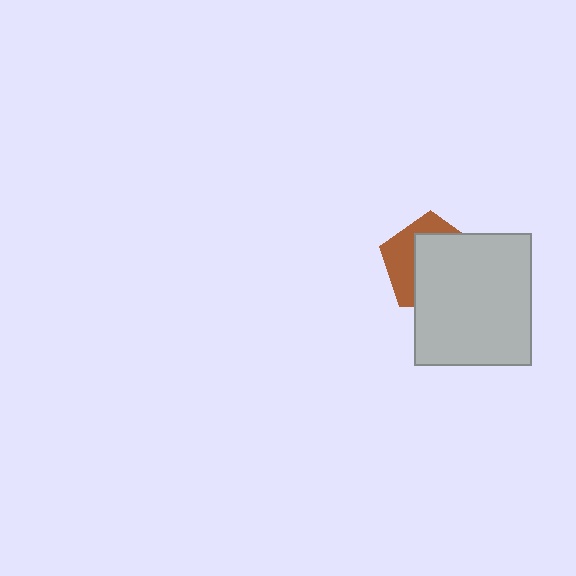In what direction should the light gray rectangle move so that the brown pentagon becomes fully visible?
The light gray rectangle should move toward the lower-right. That is the shortest direction to clear the overlap and leave the brown pentagon fully visible.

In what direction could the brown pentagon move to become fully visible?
The brown pentagon could move toward the upper-left. That would shift it out from behind the light gray rectangle entirely.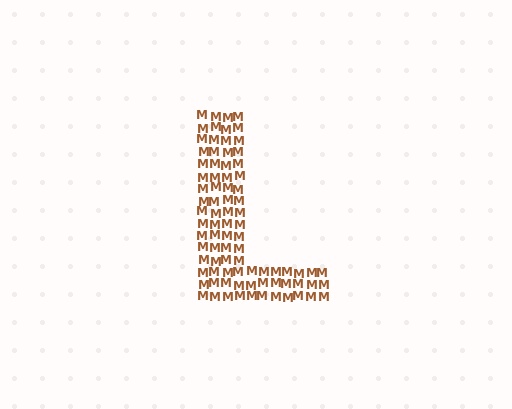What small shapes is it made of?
It is made of small letter M's.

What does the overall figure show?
The overall figure shows the letter L.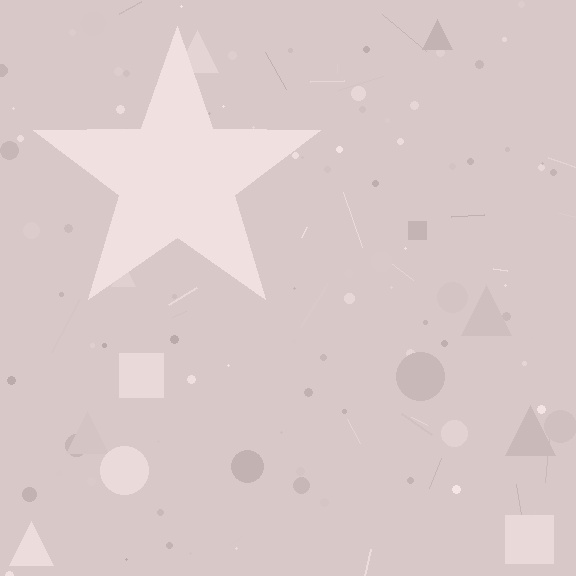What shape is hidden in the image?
A star is hidden in the image.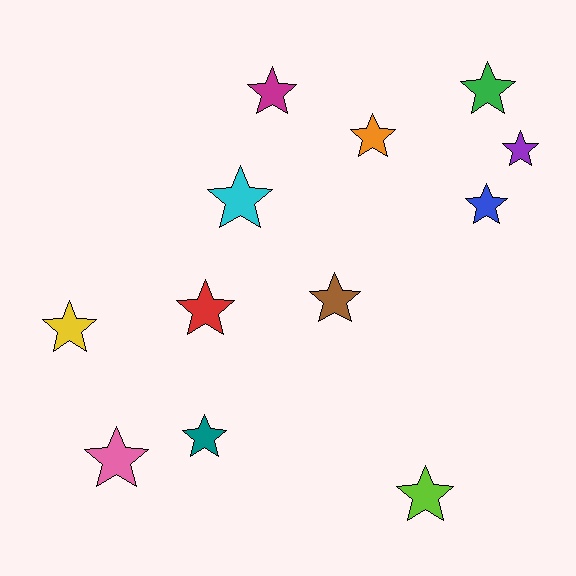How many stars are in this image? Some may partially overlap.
There are 12 stars.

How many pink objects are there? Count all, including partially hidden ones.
There is 1 pink object.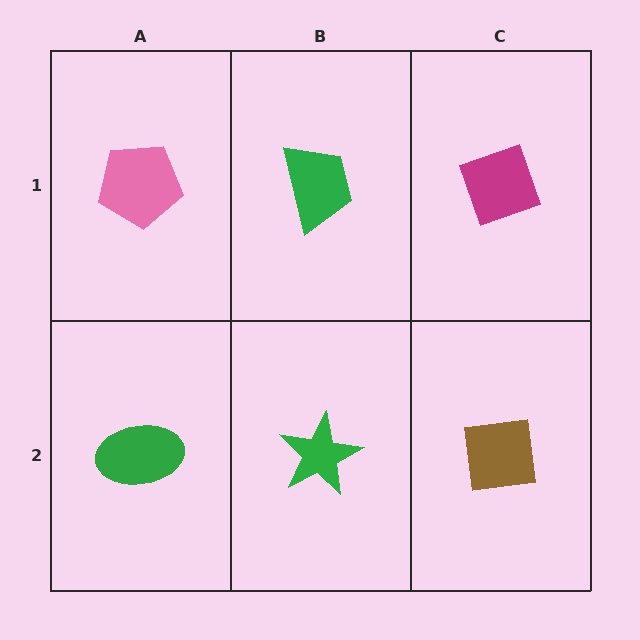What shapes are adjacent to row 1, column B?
A green star (row 2, column B), a pink pentagon (row 1, column A), a magenta diamond (row 1, column C).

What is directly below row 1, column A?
A green ellipse.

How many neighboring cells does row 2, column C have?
2.